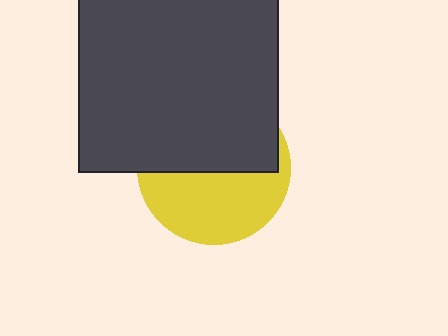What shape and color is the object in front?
The object in front is a dark gray rectangle.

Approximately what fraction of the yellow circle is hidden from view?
Roughly 52% of the yellow circle is hidden behind the dark gray rectangle.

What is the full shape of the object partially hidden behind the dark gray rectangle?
The partially hidden object is a yellow circle.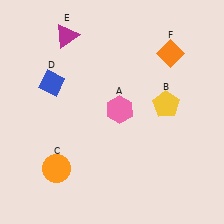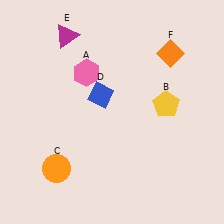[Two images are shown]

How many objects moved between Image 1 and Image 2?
2 objects moved between the two images.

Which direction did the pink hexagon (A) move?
The pink hexagon (A) moved up.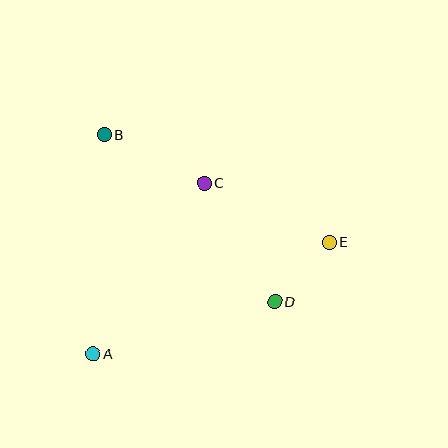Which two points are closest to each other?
Points D and E are closest to each other.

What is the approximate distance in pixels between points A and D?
The distance between A and D is approximately 189 pixels.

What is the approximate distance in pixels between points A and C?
The distance between A and C is approximately 204 pixels.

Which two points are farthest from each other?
Points A and E are farthest from each other.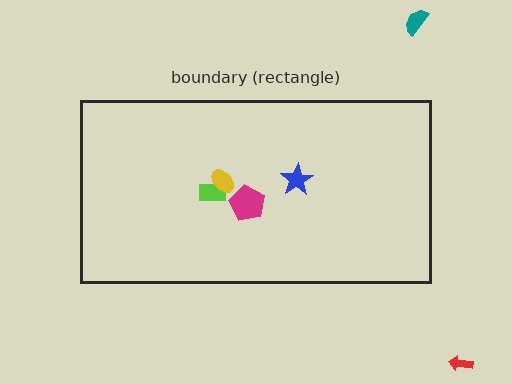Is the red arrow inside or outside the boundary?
Outside.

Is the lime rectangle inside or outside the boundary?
Inside.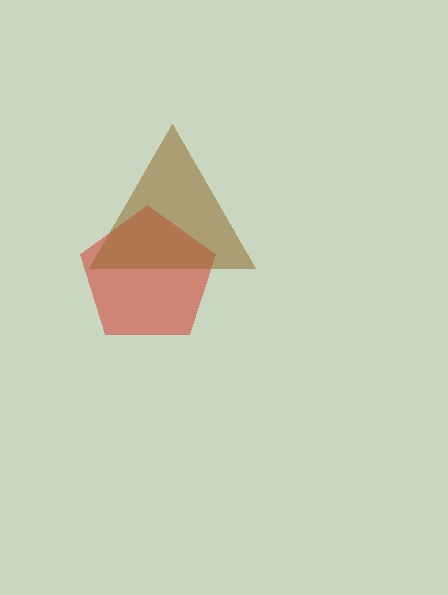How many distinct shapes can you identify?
There are 2 distinct shapes: a red pentagon, a brown triangle.